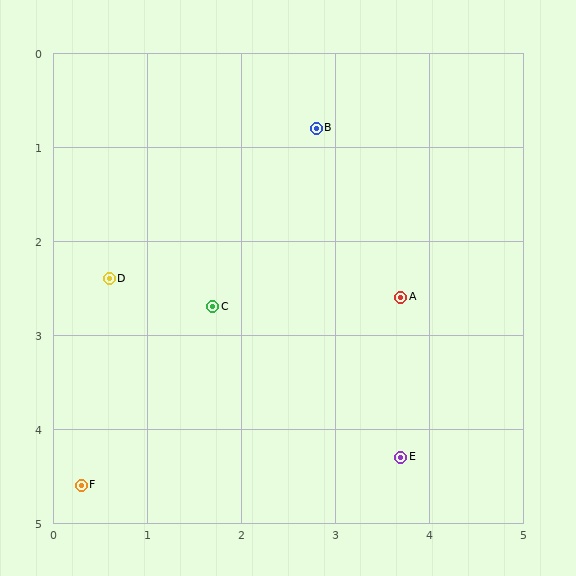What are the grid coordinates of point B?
Point B is at approximately (2.8, 0.8).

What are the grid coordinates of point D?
Point D is at approximately (0.6, 2.4).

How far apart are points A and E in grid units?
Points A and E are about 1.7 grid units apart.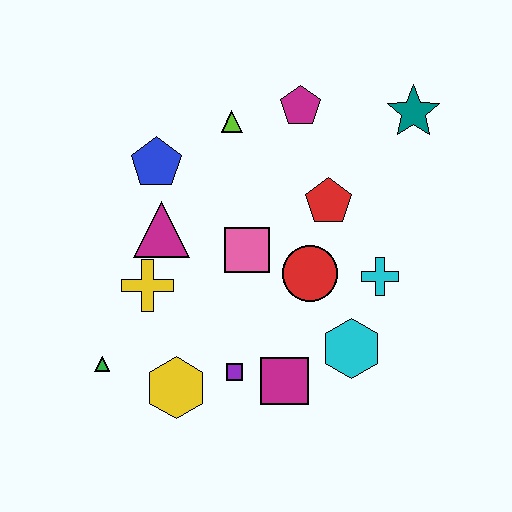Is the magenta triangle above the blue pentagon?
No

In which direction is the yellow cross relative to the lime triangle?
The yellow cross is below the lime triangle.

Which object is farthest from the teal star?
The green triangle is farthest from the teal star.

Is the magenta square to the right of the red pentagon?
No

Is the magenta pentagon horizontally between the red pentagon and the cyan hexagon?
No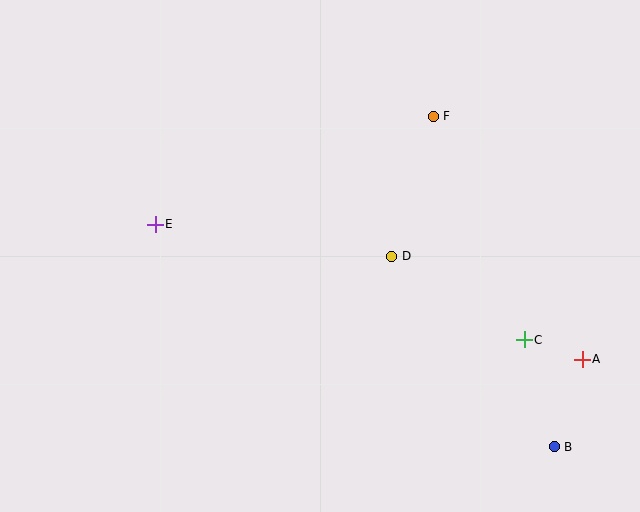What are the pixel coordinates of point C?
Point C is at (524, 340).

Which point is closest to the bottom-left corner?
Point E is closest to the bottom-left corner.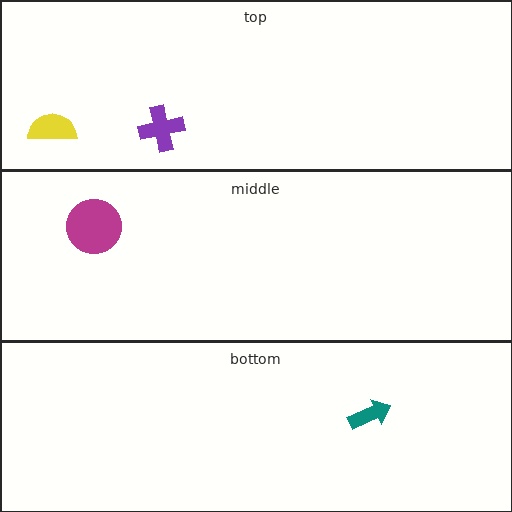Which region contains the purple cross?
The top region.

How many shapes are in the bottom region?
1.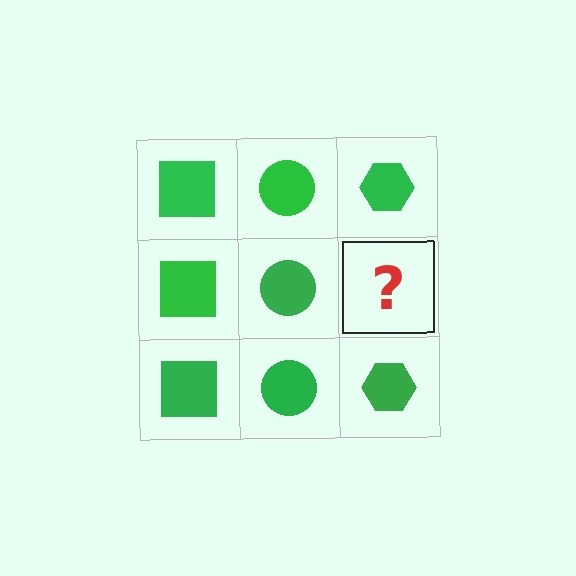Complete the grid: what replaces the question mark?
The question mark should be replaced with a green hexagon.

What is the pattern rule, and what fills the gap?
The rule is that each column has a consistent shape. The gap should be filled with a green hexagon.